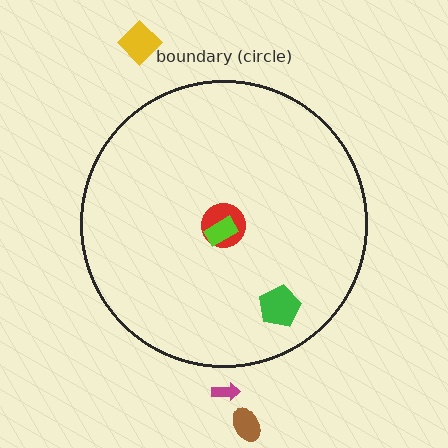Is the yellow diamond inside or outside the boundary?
Outside.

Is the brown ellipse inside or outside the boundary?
Outside.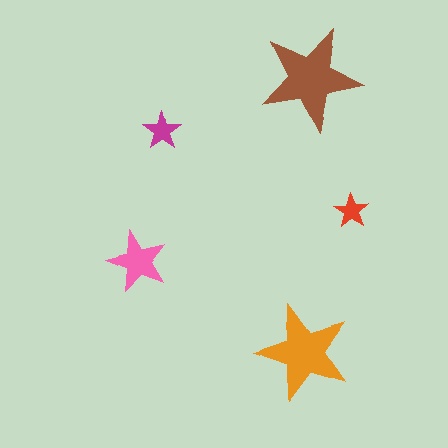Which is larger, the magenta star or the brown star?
The brown one.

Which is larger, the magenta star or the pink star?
The pink one.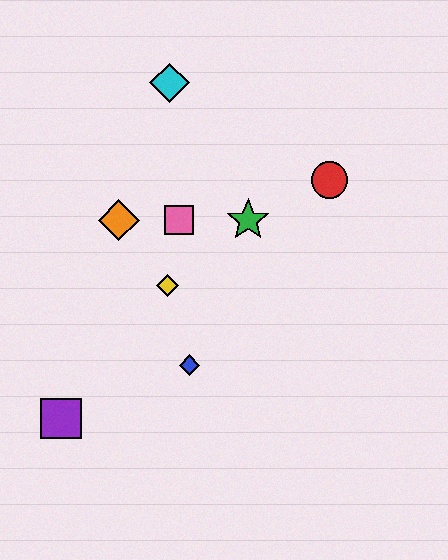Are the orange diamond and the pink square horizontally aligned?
Yes, both are at y≈220.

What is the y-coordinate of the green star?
The green star is at y≈220.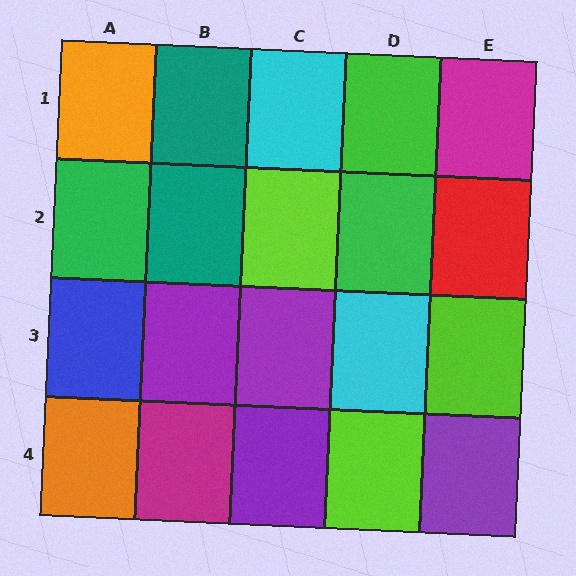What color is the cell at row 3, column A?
Blue.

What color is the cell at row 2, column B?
Teal.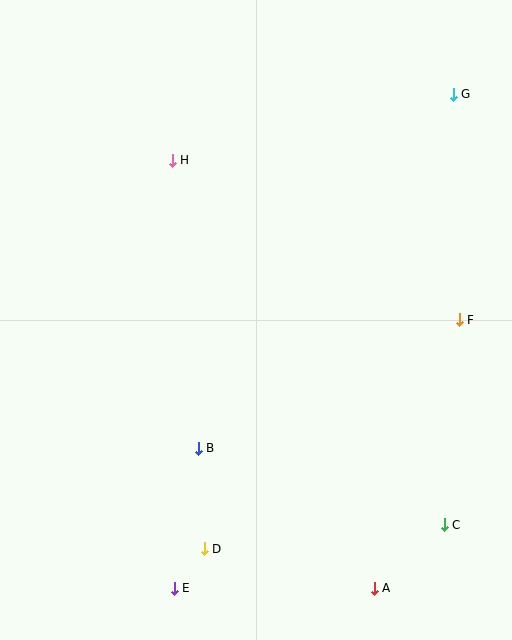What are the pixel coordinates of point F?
Point F is at (459, 320).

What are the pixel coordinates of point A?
Point A is at (374, 588).